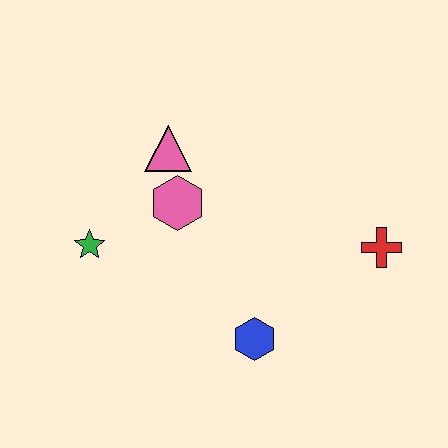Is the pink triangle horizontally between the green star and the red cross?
Yes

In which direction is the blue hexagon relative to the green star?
The blue hexagon is to the right of the green star.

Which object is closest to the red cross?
The blue hexagon is closest to the red cross.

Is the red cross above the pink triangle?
No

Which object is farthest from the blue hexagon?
The pink triangle is farthest from the blue hexagon.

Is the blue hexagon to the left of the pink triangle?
No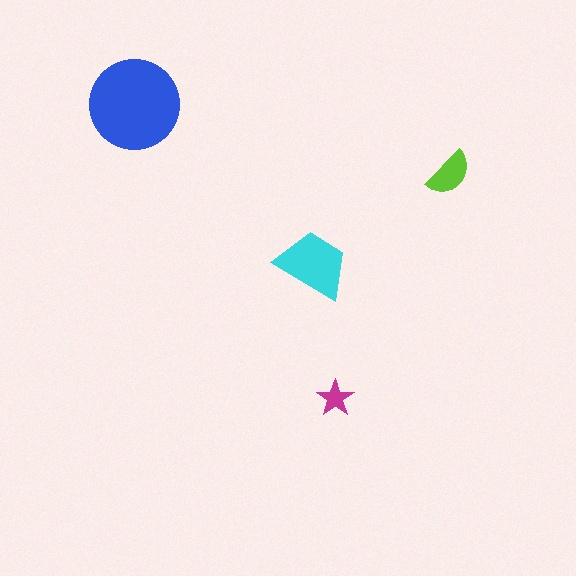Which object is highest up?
The blue circle is topmost.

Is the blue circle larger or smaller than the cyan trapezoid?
Larger.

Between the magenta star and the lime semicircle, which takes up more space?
The lime semicircle.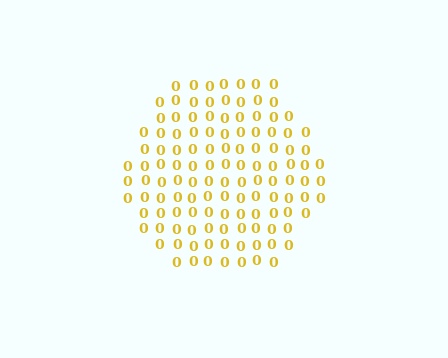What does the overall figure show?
The overall figure shows a hexagon.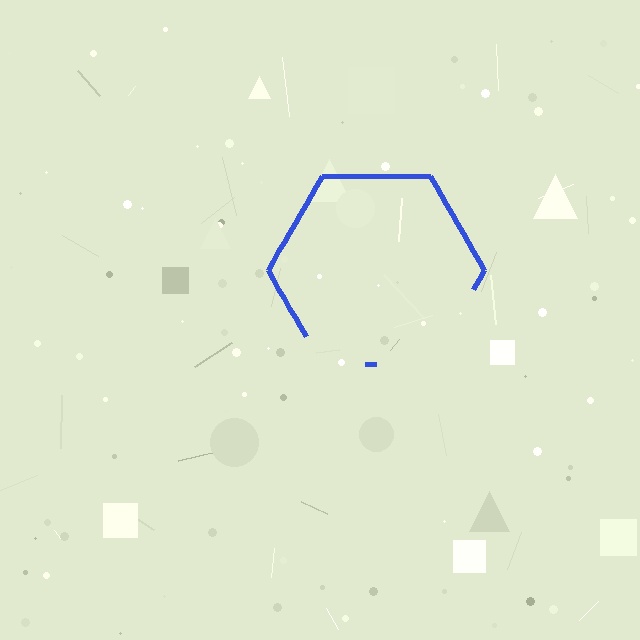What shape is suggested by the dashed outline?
The dashed outline suggests a hexagon.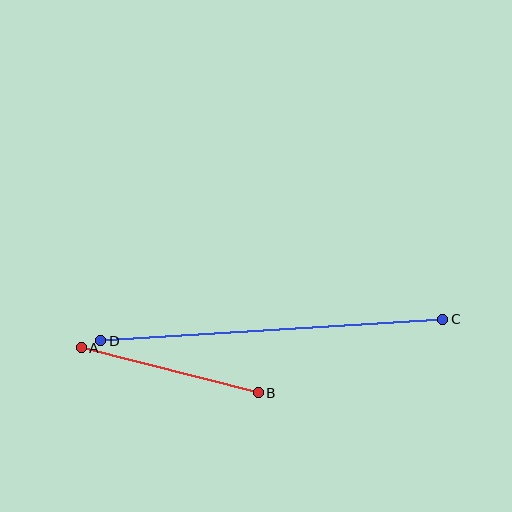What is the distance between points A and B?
The distance is approximately 183 pixels.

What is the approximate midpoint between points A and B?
The midpoint is at approximately (170, 370) pixels.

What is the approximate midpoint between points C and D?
The midpoint is at approximately (272, 330) pixels.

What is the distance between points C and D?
The distance is approximately 343 pixels.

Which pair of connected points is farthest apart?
Points C and D are farthest apart.